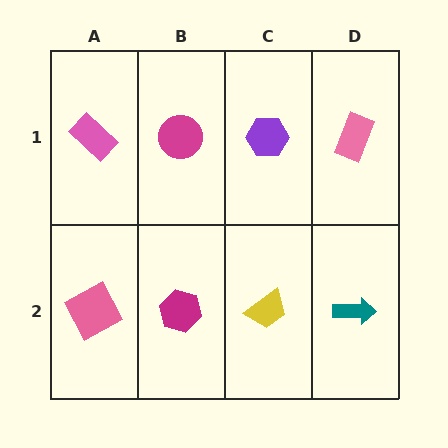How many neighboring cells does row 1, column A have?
2.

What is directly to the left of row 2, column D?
A yellow trapezoid.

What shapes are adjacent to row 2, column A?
A pink rectangle (row 1, column A), a magenta hexagon (row 2, column B).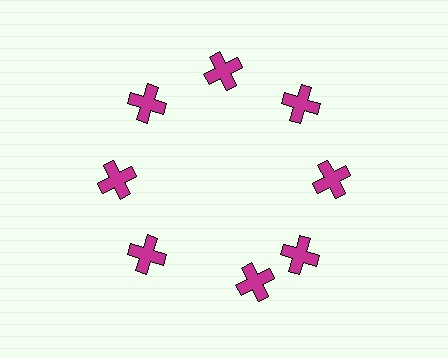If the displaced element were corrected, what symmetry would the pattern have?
It would have 8-fold rotational symmetry — the pattern would map onto itself every 45 degrees.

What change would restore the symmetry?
The symmetry would be restored by rotating it back into even spacing with its neighbors so that all 8 crosses sit at equal angles and equal distance from the center.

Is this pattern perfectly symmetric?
No. The 8 magenta crosses are arranged in a ring, but one element near the 6 o'clock position is rotated out of alignment along the ring, breaking the 8-fold rotational symmetry.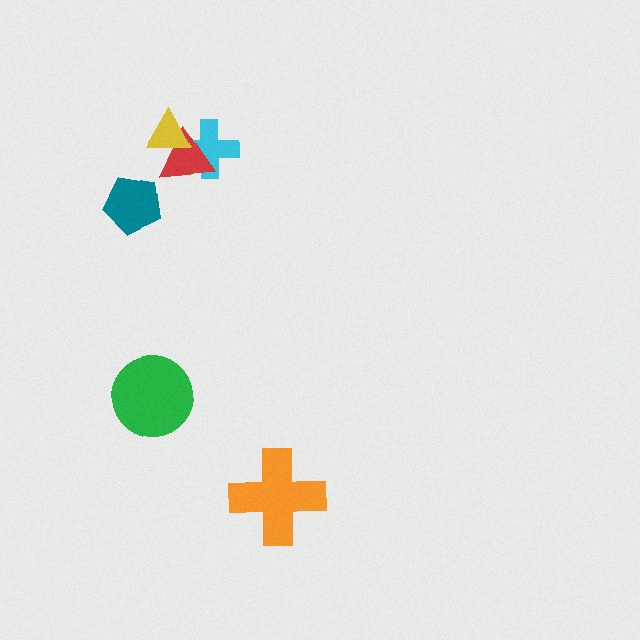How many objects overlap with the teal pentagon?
0 objects overlap with the teal pentagon.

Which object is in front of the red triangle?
The yellow triangle is in front of the red triangle.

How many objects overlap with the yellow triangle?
2 objects overlap with the yellow triangle.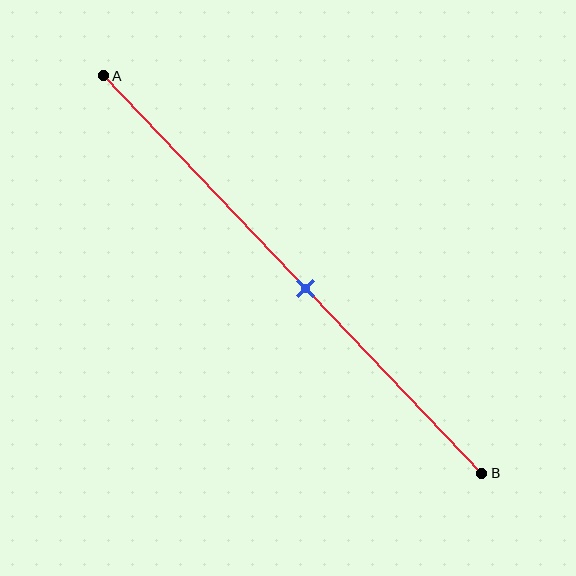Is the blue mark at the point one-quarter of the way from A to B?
No, the mark is at about 55% from A, not at the 25% one-quarter point.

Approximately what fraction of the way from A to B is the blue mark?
The blue mark is approximately 55% of the way from A to B.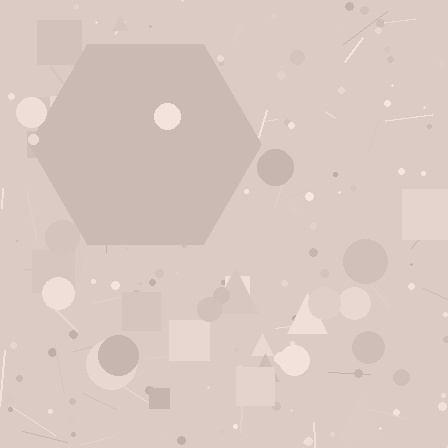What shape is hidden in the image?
A hexagon is hidden in the image.